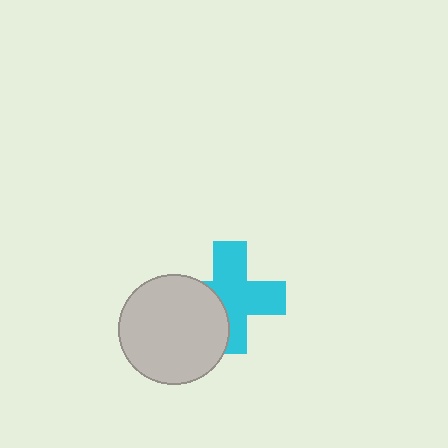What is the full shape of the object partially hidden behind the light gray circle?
The partially hidden object is a cyan cross.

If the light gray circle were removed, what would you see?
You would see the complete cyan cross.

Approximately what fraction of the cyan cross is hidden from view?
Roughly 33% of the cyan cross is hidden behind the light gray circle.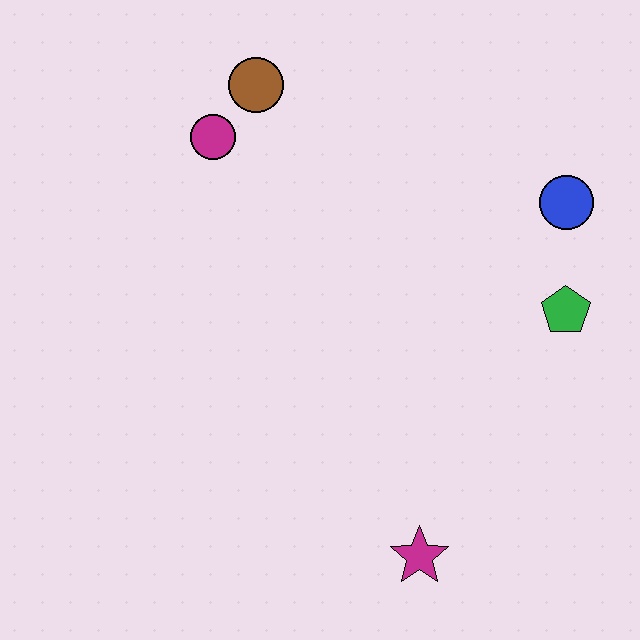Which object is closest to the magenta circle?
The brown circle is closest to the magenta circle.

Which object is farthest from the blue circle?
The magenta star is farthest from the blue circle.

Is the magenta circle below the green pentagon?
No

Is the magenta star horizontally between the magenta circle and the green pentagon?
Yes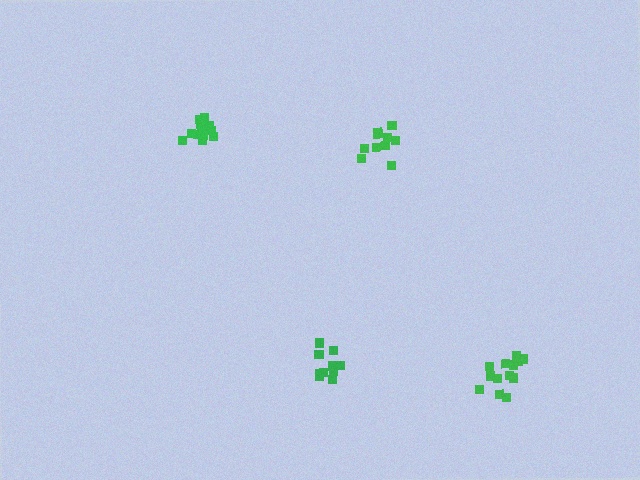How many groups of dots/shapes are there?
There are 4 groups.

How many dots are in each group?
Group 1: 13 dots, Group 2: 10 dots, Group 3: 11 dots, Group 4: 14 dots (48 total).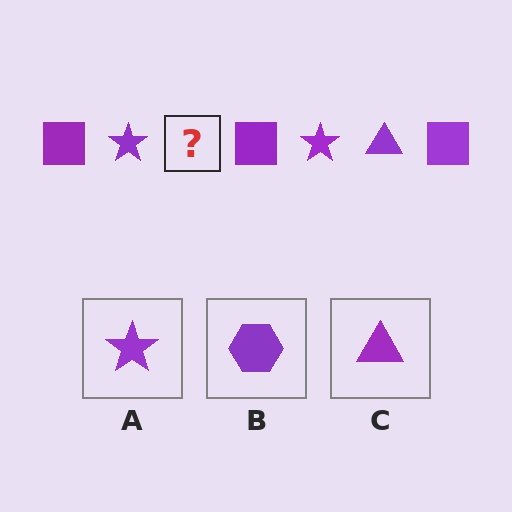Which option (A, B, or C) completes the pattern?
C.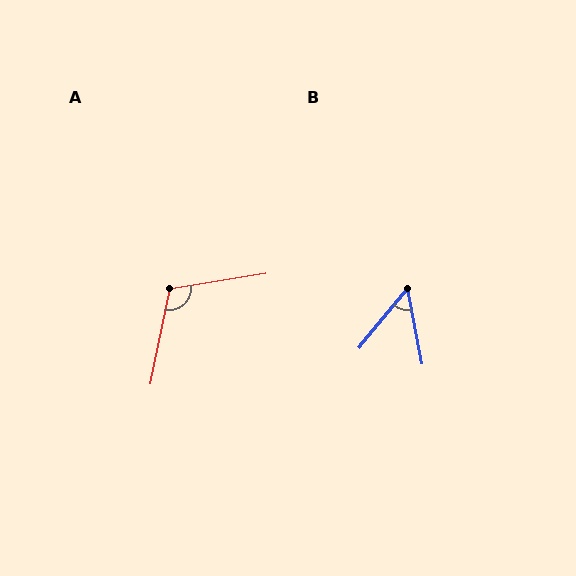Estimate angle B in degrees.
Approximately 50 degrees.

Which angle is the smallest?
B, at approximately 50 degrees.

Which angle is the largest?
A, at approximately 111 degrees.